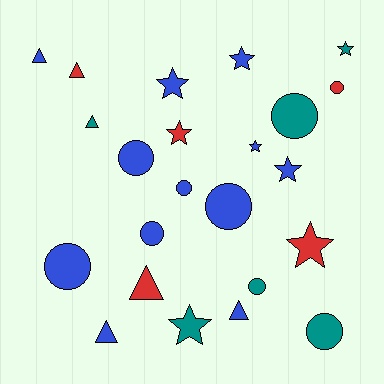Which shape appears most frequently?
Circle, with 9 objects.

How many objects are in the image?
There are 23 objects.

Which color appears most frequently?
Blue, with 12 objects.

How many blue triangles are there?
There are 3 blue triangles.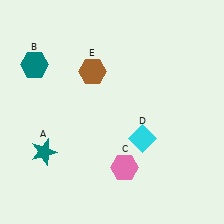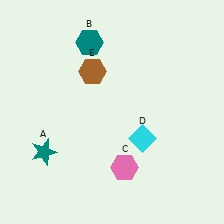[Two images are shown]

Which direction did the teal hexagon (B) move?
The teal hexagon (B) moved right.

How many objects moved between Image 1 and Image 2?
1 object moved between the two images.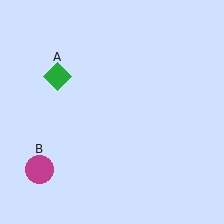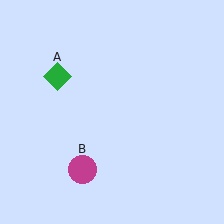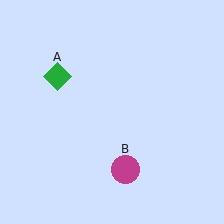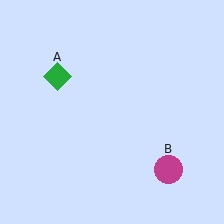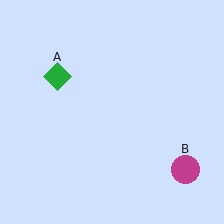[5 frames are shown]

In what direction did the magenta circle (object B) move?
The magenta circle (object B) moved right.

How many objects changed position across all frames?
1 object changed position: magenta circle (object B).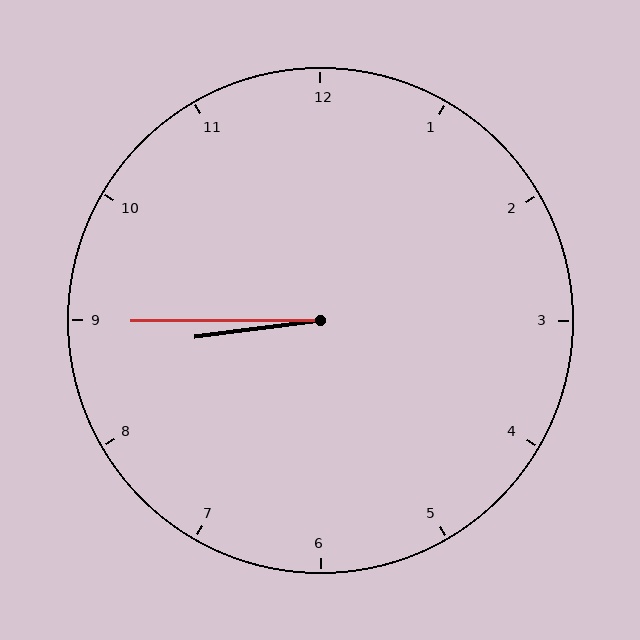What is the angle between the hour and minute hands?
Approximately 8 degrees.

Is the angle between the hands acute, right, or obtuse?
It is acute.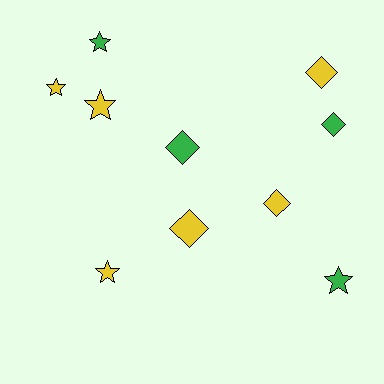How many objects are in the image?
There are 10 objects.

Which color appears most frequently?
Yellow, with 6 objects.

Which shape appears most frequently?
Diamond, with 5 objects.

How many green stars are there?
There are 2 green stars.